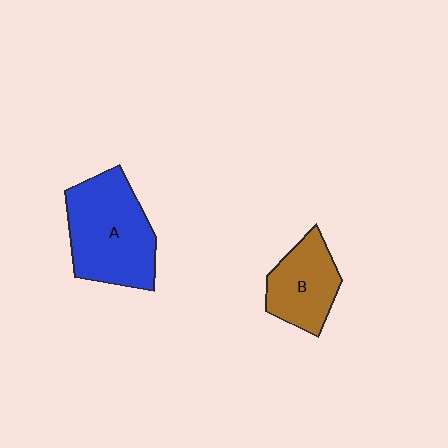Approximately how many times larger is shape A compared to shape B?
Approximately 1.6 times.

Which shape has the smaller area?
Shape B (brown).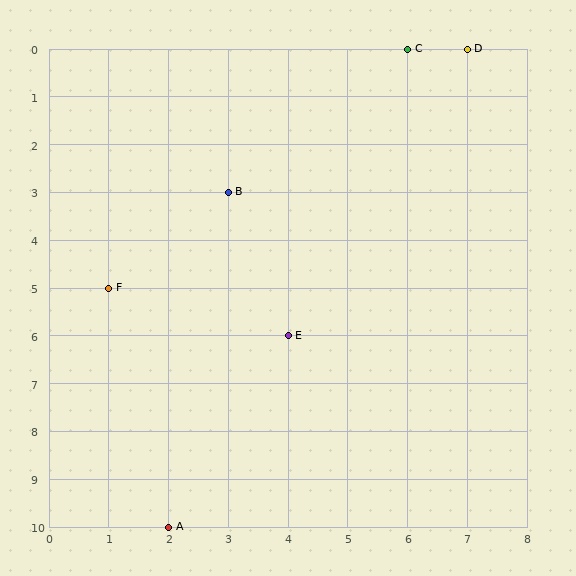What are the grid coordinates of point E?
Point E is at grid coordinates (4, 6).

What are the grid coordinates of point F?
Point F is at grid coordinates (1, 5).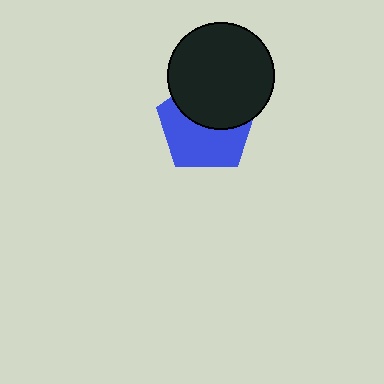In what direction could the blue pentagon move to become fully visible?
The blue pentagon could move down. That would shift it out from behind the black circle entirely.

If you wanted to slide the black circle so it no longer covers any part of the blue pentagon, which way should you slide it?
Slide it up — that is the most direct way to separate the two shapes.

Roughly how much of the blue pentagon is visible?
About half of it is visible (roughly 55%).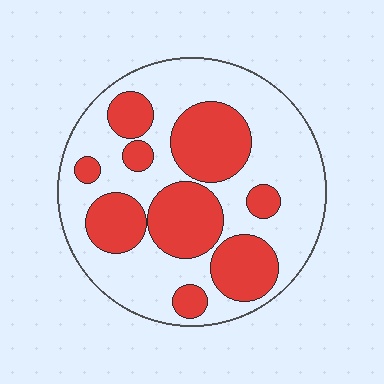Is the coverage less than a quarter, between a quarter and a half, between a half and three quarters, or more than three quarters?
Between a quarter and a half.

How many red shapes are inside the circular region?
9.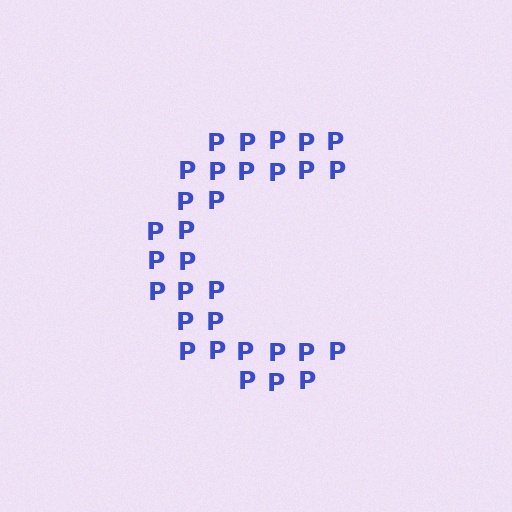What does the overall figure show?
The overall figure shows the letter C.